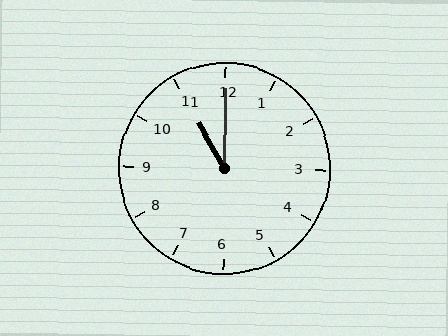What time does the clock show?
11:00.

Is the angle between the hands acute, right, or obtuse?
It is acute.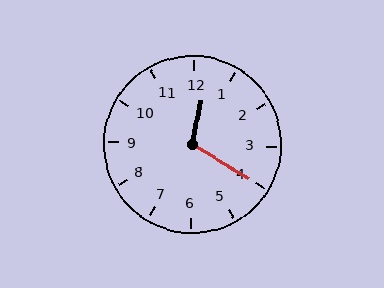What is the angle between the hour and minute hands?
Approximately 110 degrees.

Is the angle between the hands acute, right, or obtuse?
It is obtuse.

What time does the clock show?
12:20.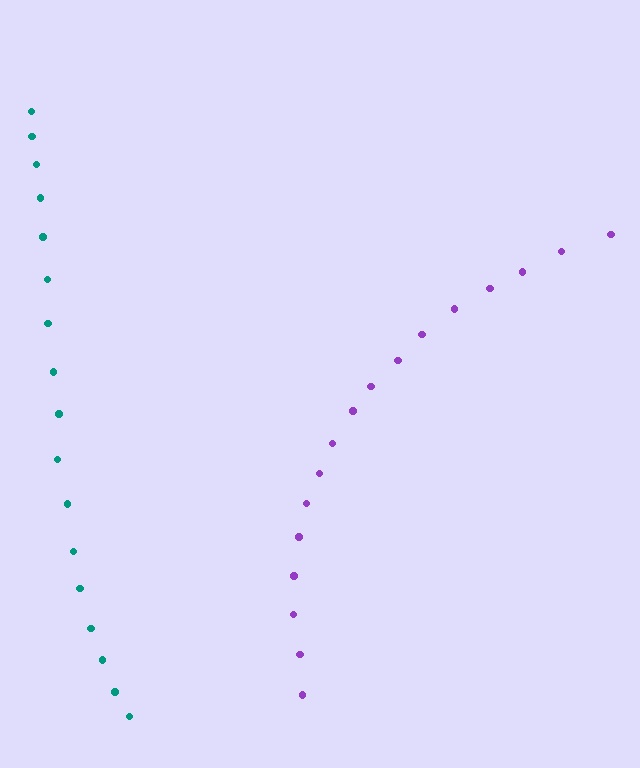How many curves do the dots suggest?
There are 2 distinct paths.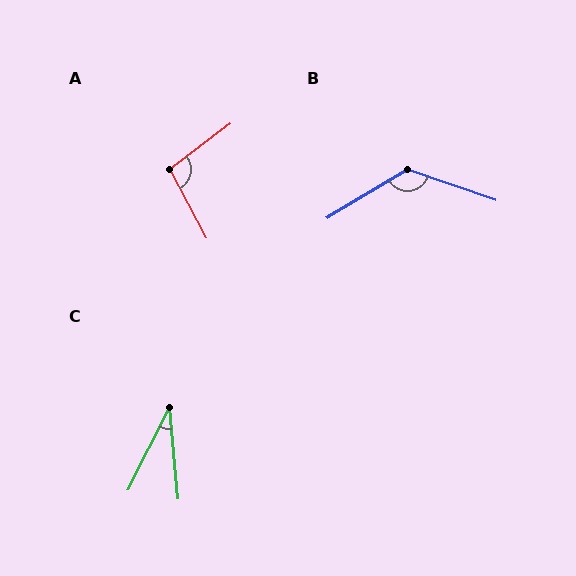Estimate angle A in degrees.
Approximately 99 degrees.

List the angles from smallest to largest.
C (32°), A (99°), B (130°).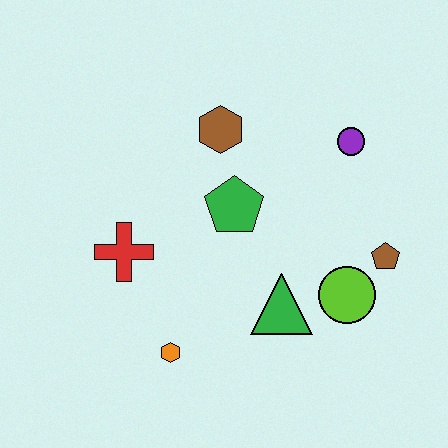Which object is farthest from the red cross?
The brown pentagon is farthest from the red cross.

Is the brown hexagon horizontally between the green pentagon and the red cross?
Yes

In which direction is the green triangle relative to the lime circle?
The green triangle is to the left of the lime circle.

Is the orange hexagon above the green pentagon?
No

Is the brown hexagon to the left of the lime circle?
Yes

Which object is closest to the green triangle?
The lime circle is closest to the green triangle.